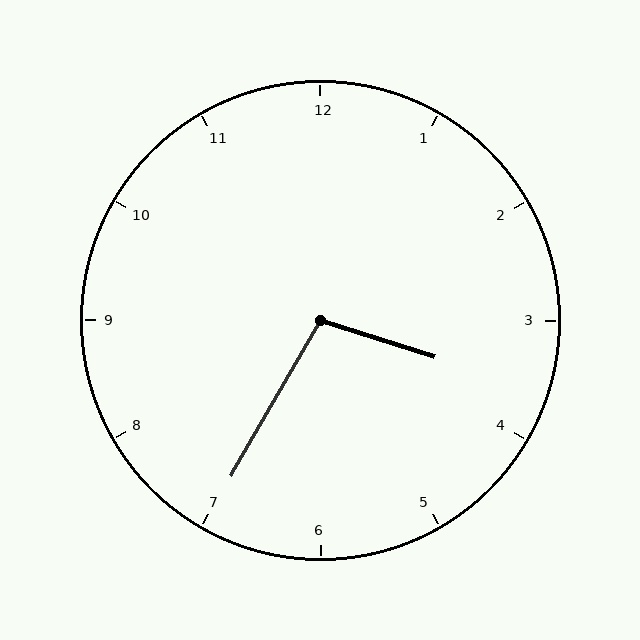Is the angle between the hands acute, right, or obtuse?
It is obtuse.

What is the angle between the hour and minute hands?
Approximately 102 degrees.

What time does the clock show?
3:35.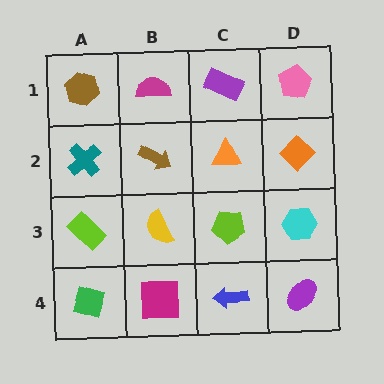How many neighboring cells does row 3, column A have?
3.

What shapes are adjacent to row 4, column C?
A lime pentagon (row 3, column C), a magenta square (row 4, column B), a purple ellipse (row 4, column D).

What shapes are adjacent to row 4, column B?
A yellow semicircle (row 3, column B), a green diamond (row 4, column A), a blue arrow (row 4, column C).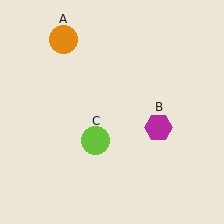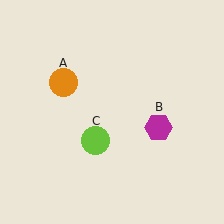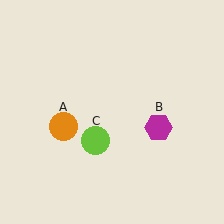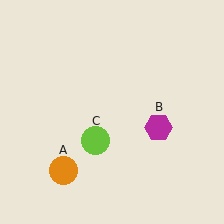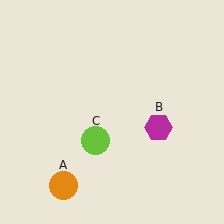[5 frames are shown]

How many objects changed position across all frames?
1 object changed position: orange circle (object A).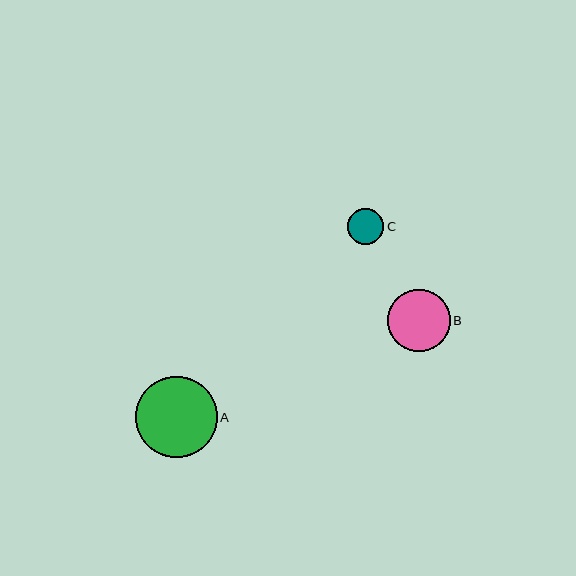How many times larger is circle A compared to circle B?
Circle A is approximately 1.3 times the size of circle B.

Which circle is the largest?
Circle A is the largest with a size of approximately 81 pixels.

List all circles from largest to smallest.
From largest to smallest: A, B, C.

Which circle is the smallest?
Circle C is the smallest with a size of approximately 36 pixels.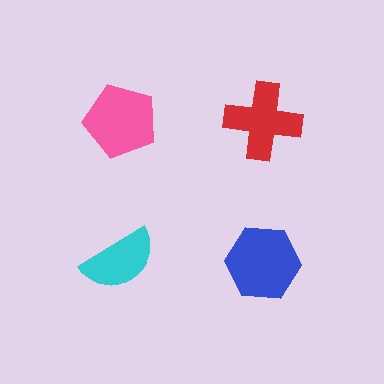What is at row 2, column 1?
A cyan semicircle.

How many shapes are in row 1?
2 shapes.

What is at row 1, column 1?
A pink pentagon.